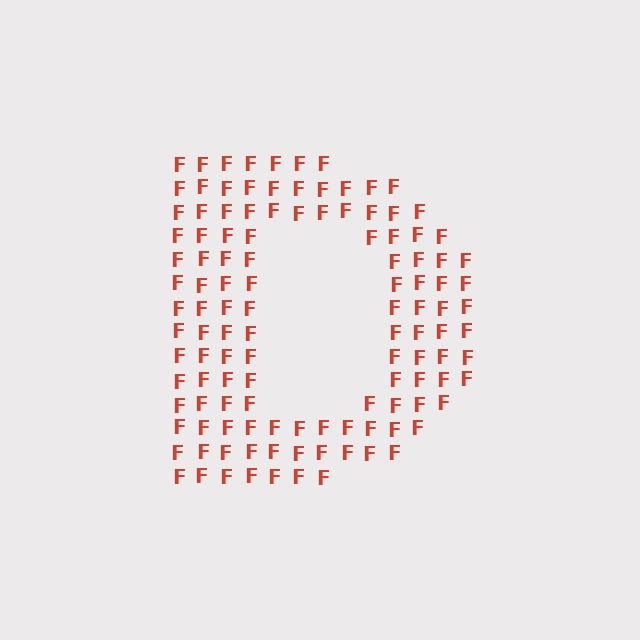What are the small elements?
The small elements are letter F's.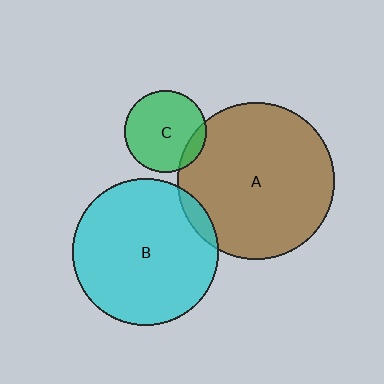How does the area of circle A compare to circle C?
Approximately 3.6 times.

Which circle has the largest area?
Circle A (brown).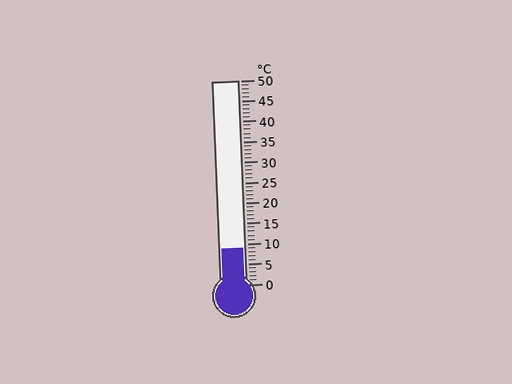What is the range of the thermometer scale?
The thermometer scale ranges from 0°C to 50°C.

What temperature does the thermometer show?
The thermometer shows approximately 9°C.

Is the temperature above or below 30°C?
The temperature is below 30°C.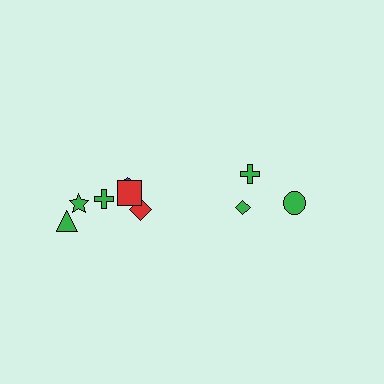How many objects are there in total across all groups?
There are 9 objects.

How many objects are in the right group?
There are 3 objects.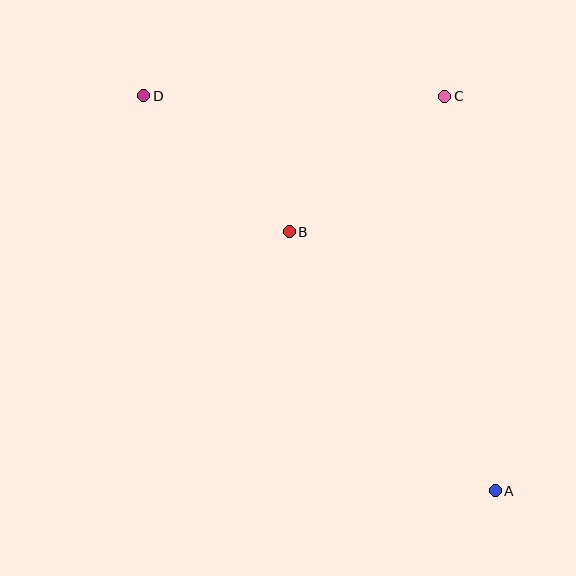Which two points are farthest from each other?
Points A and D are farthest from each other.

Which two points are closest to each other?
Points B and D are closest to each other.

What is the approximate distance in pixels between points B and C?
The distance between B and C is approximately 206 pixels.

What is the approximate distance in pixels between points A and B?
The distance between A and B is approximately 331 pixels.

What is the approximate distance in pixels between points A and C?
The distance between A and C is approximately 398 pixels.